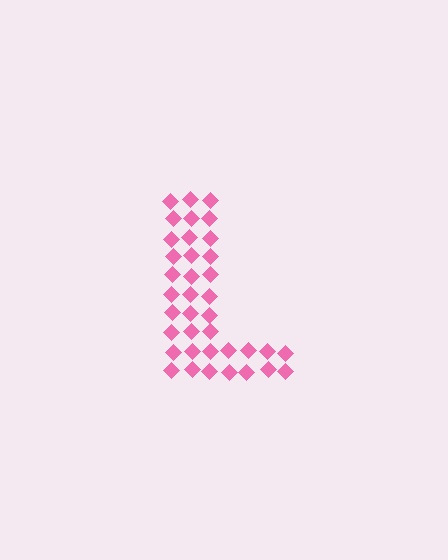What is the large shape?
The large shape is the letter L.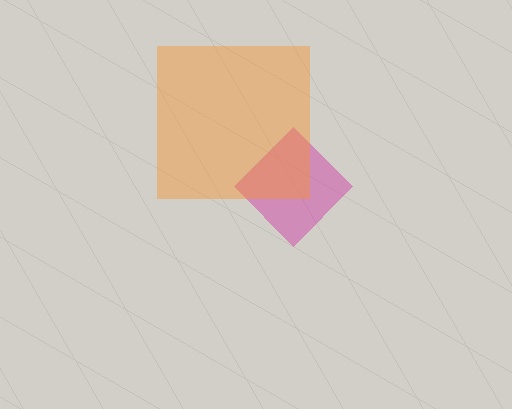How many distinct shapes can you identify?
There are 2 distinct shapes: a magenta diamond, an orange square.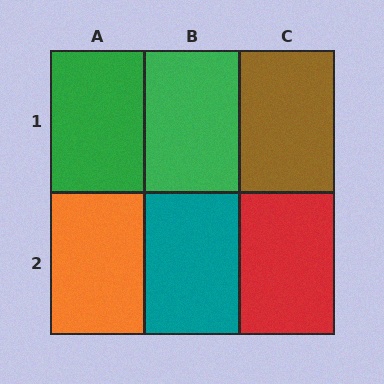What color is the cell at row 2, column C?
Red.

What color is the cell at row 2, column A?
Orange.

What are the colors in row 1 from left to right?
Green, green, brown.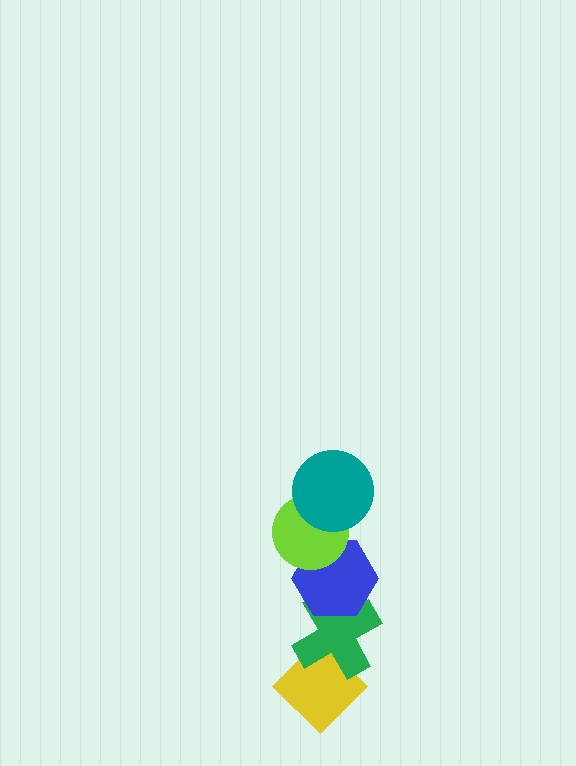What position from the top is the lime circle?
The lime circle is 2nd from the top.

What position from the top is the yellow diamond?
The yellow diamond is 5th from the top.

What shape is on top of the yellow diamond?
The green cross is on top of the yellow diamond.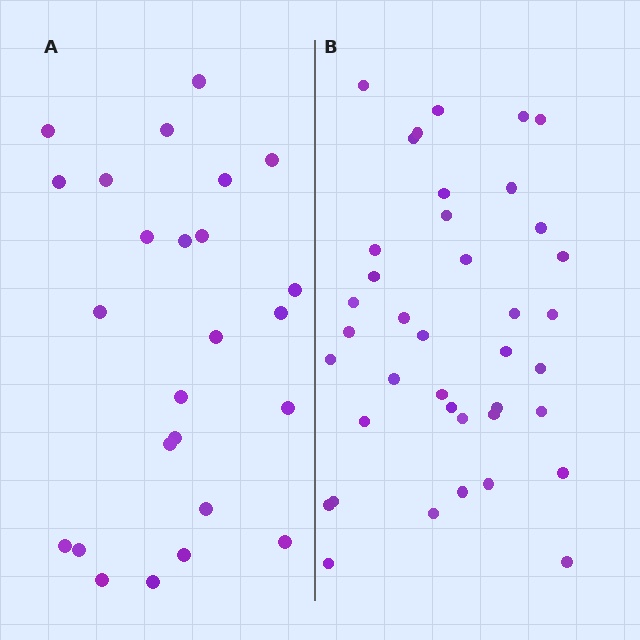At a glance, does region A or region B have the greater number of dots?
Region B (the right region) has more dots.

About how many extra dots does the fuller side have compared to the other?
Region B has approximately 15 more dots than region A.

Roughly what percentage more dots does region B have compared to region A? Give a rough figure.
About 55% more.